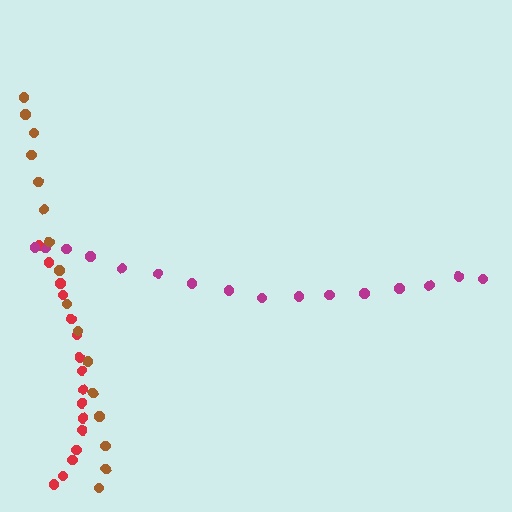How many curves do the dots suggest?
There are 3 distinct paths.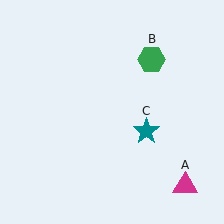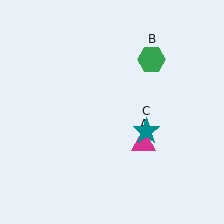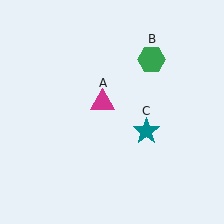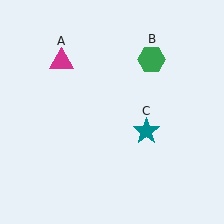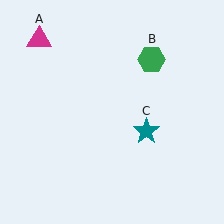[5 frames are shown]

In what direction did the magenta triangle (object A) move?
The magenta triangle (object A) moved up and to the left.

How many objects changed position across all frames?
1 object changed position: magenta triangle (object A).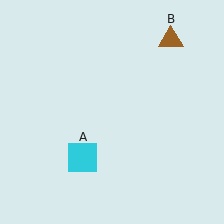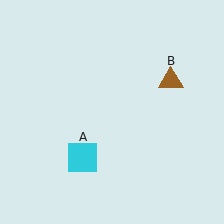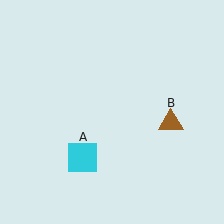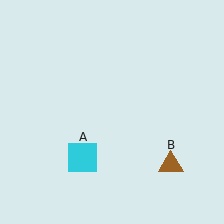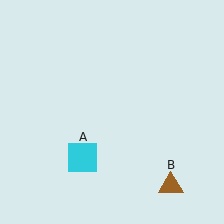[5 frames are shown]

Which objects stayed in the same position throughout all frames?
Cyan square (object A) remained stationary.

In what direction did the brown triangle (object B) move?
The brown triangle (object B) moved down.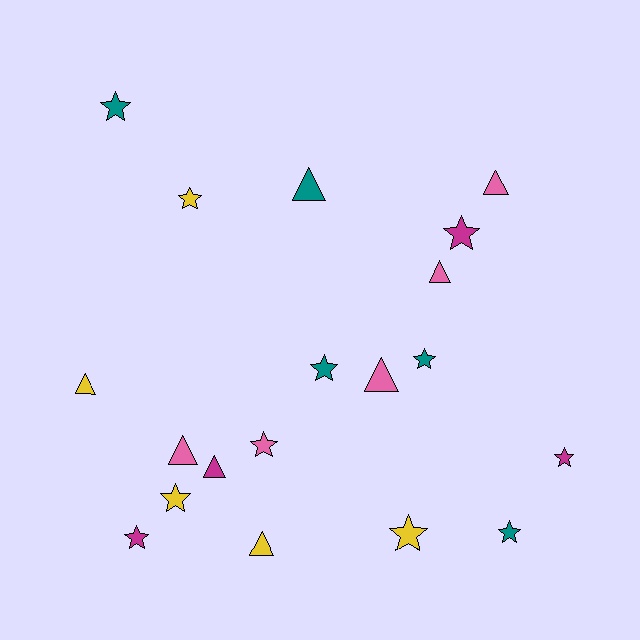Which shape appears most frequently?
Star, with 11 objects.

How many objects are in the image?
There are 19 objects.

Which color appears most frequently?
Yellow, with 5 objects.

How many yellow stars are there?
There are 3 yellow stars.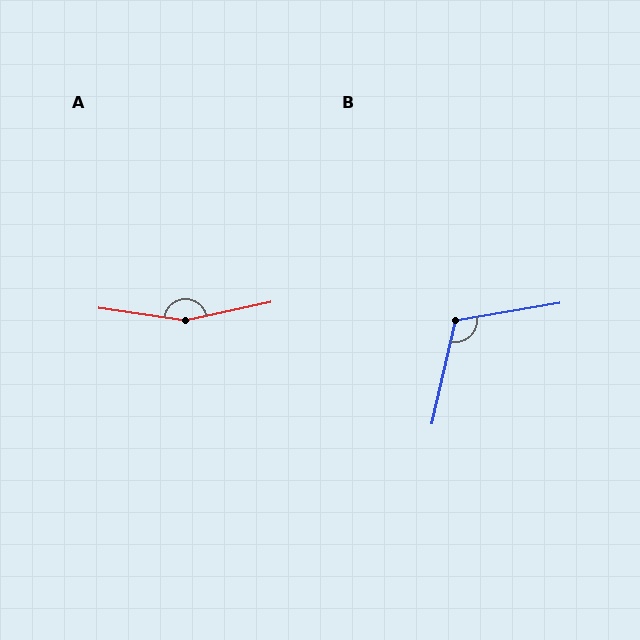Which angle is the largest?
A, at approximately 160 degrees.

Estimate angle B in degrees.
Approximately 112 degrees.